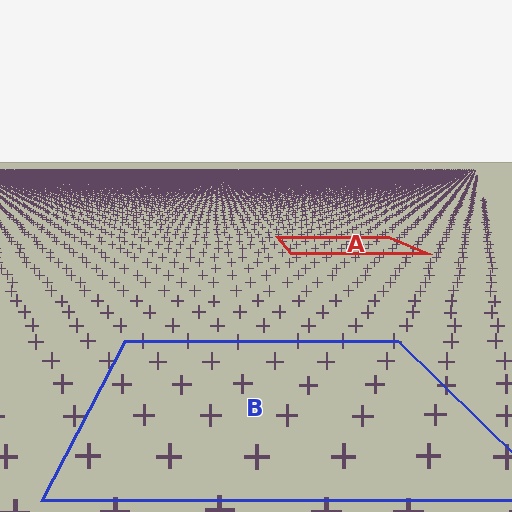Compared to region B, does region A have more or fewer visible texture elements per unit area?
Region A has more texture elements per unit area — they are packed more densely because it is farther away.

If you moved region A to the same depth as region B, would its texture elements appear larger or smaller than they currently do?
They would appear larger. At a closer depth, the same texture elements are projected at a bigger on-screen size.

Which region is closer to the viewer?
Region B is closer. The texture elements there are larger and more spread out.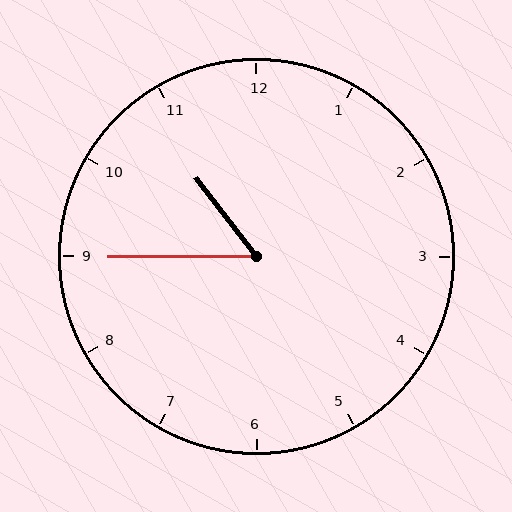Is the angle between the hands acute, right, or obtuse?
It is acute.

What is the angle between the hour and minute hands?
Approximately 52 degrees.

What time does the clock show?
10:45.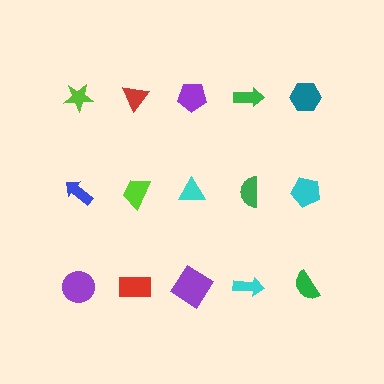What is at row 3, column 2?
A red rectangle.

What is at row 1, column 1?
A lime star.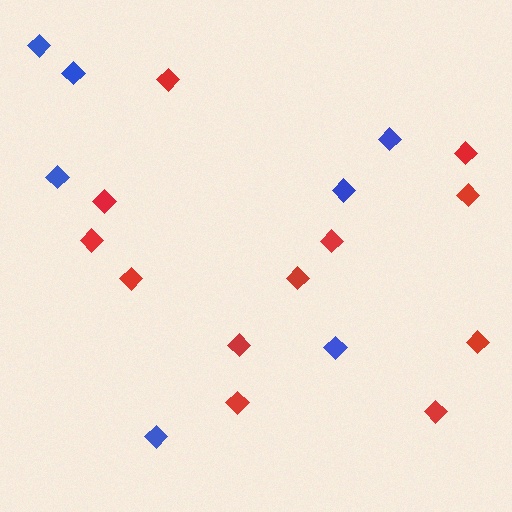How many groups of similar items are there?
There are 2 groups: one group of blue diamonds (7) and one group of red diamonds (12).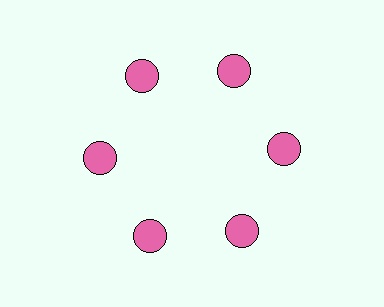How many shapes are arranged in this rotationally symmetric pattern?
There are 6 shapes, arranged in 6 groups of 1.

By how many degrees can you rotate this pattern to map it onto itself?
The pattern maps onto itself every 60 degrees of rotation.